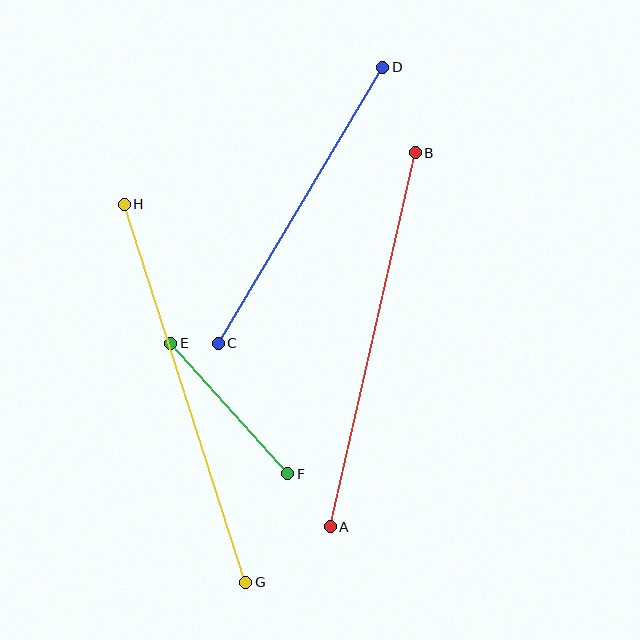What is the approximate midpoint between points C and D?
The midpoint is at approximately (300, 205) pixels.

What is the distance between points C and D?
The distance is approximately 321 pixels.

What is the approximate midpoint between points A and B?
The midpoint is at approximately (373, 340) pixels.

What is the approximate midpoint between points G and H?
The midpoint is at approximately (185, 393) pixels.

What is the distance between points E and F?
The distance is approximately 175 pixels.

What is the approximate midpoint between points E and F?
The midpoint is at approximately (229, 408) pixels.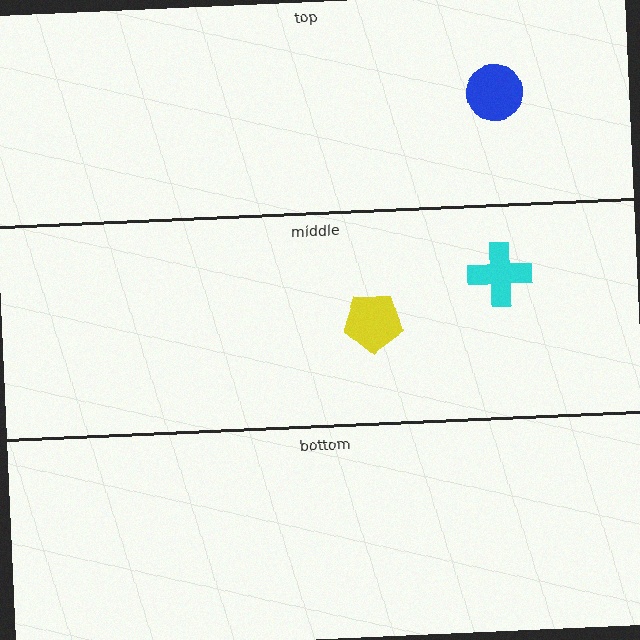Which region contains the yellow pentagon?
The middle region.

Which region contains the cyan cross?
The middle region.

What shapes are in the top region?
The blue circle.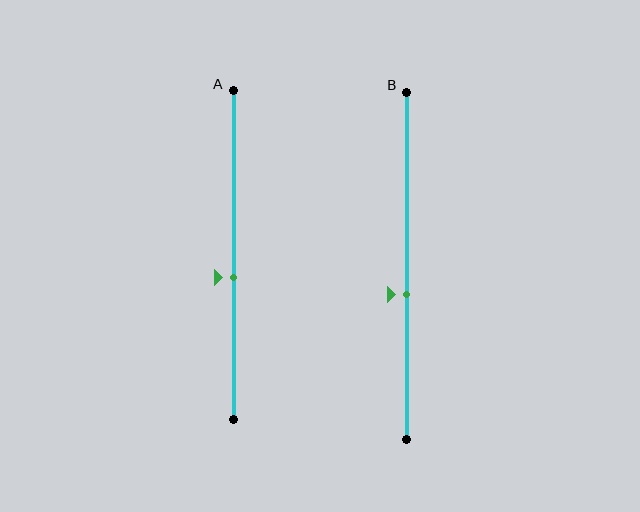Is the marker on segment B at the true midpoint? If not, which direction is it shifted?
No, the marker on segment B is shifted downward by about 8% of the segment length.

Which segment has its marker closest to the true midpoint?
Segment A has its marker closest to the true midpoint.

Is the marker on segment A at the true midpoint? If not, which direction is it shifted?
No, the marker on segment A is shifted downward by about 7% of the segment length.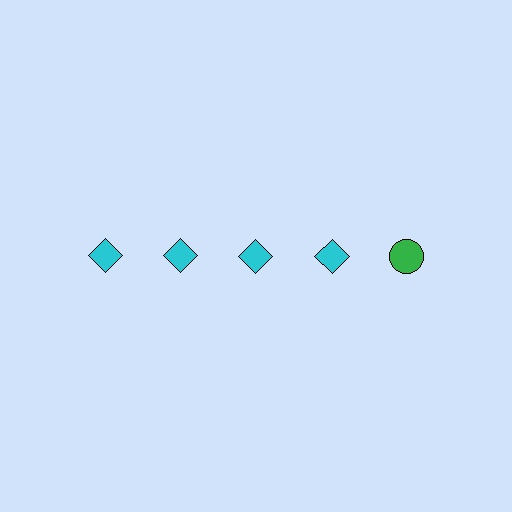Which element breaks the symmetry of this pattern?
The green circle in the top row, rightmost column breaks the symmetry. All other shapes are cyan diamonds.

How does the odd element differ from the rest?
It differs in both color (green instead of cyan) and shape (circle instead of diamond).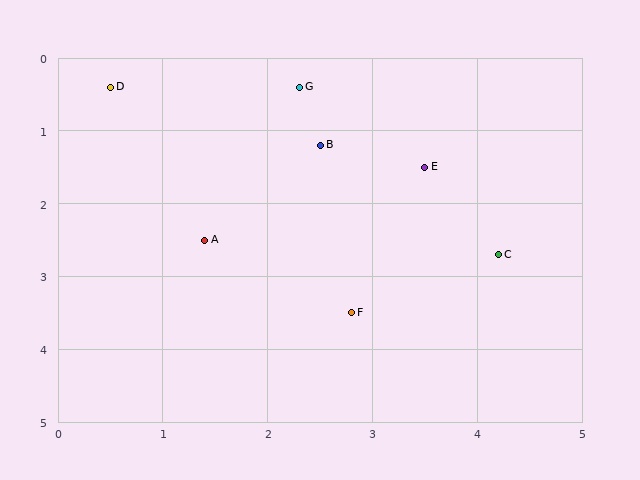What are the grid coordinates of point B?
Point B is at approximately (2.5, 1.2).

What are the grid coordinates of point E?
Point E is at approximately (3.5, 1.5).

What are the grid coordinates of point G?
Point G is at approximately (2.3, 0.4).